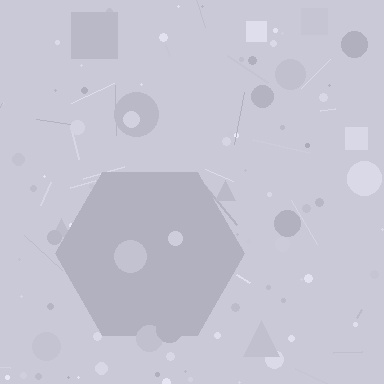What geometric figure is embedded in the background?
A hexagon is embedded in the background.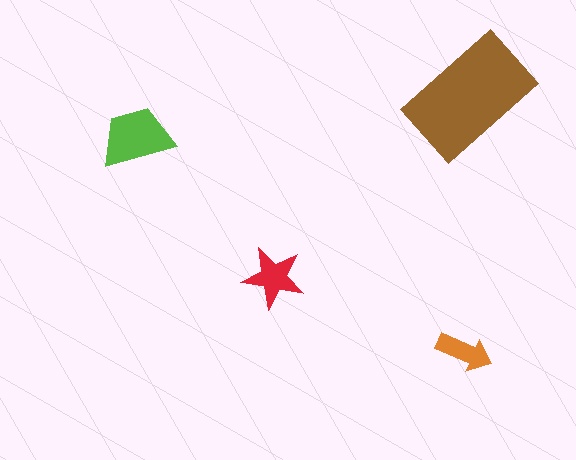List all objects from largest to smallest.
The brown rectangle, the lime trapezoid, the red star, the orange arrow.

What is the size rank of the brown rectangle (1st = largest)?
1st.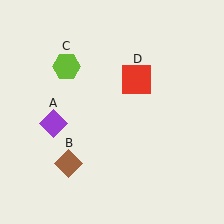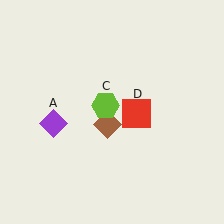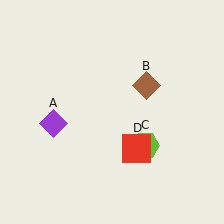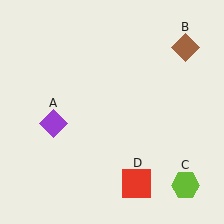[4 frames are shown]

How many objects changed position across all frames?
3 objects changed position: brown diamond (object B), lime hexagon (object C), red square (object D).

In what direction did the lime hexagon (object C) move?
The lime hexagon (object C) moved down and to the right.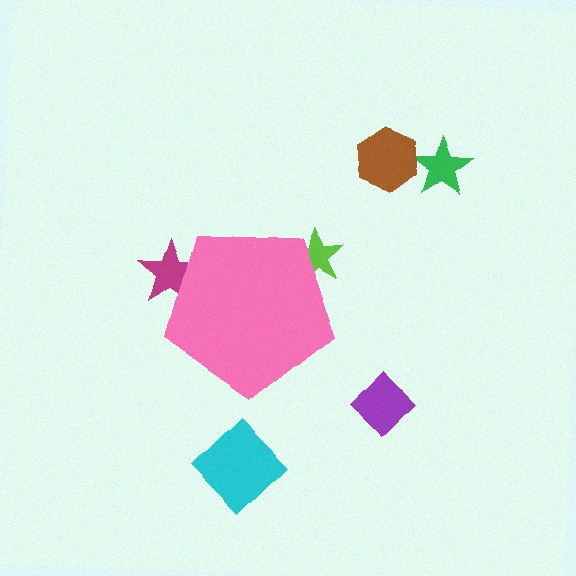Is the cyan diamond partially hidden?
No, the cyan diamond is fully visible.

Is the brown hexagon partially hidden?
No, the brown hexagon is fully visible.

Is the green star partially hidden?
No, the green star is fully visible.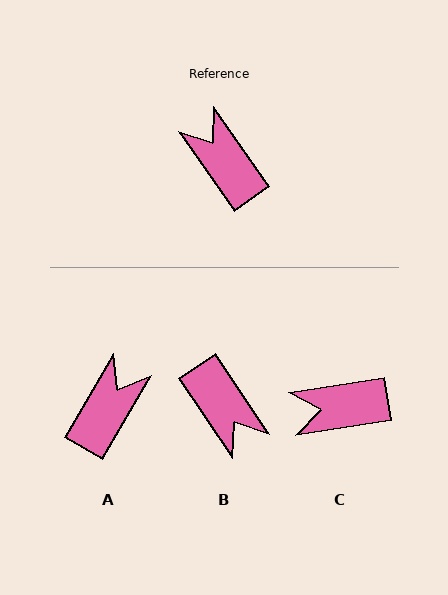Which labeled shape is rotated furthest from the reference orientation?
B, about 179 degrees away.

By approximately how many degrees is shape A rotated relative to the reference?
Approximately 66 degrees clockwise.